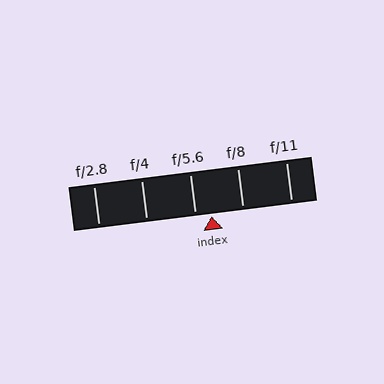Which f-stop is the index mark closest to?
The index mark is closest to f/5.6.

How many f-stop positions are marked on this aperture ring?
There are 5 f-stop positions marked.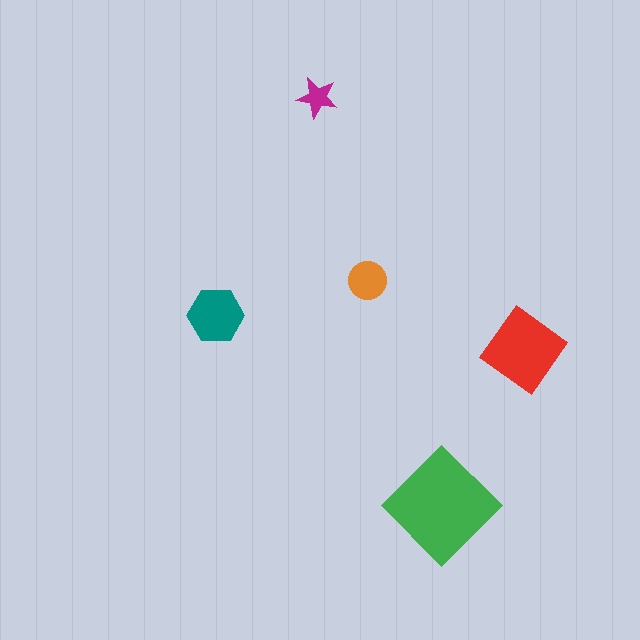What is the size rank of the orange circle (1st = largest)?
4th.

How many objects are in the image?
There are 5 objects in the image.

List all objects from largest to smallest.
The green diamond, the red diamond, the teal hexagon, the orange circle, the magenta star.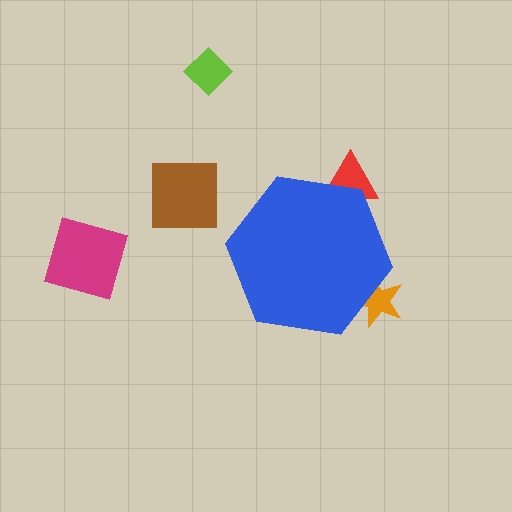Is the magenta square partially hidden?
No, the magenta square is fully visible.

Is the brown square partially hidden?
No, the brown square is fully visible.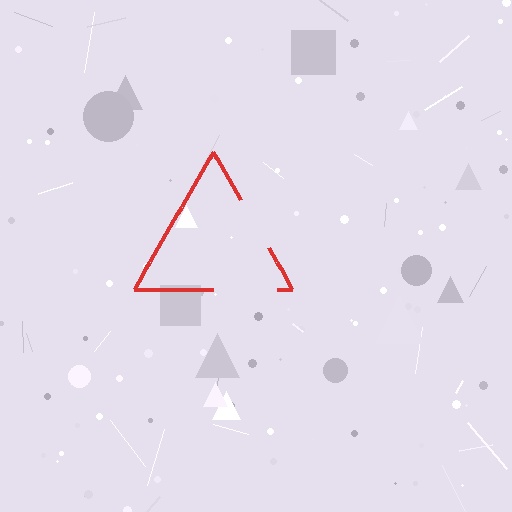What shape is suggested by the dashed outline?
The dashed outline suggests a triangle.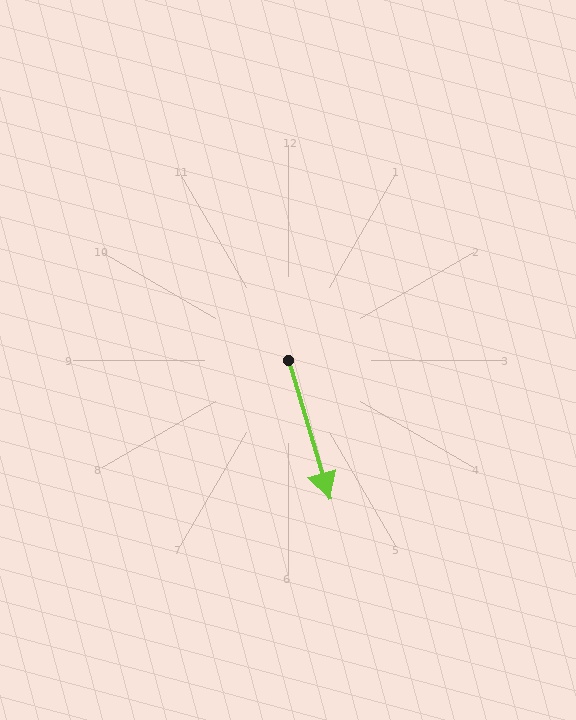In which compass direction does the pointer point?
South.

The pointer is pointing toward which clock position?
Roughly 5 o'clock.